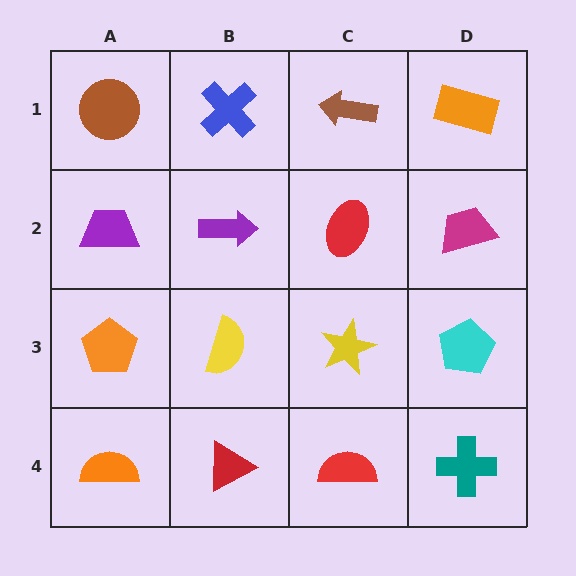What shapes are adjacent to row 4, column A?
An orange pentagon (row 3, column A), a red triangle (row 4, column B).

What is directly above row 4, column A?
An orange pentagon.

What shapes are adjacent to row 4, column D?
A cyan pentagon (row 3, column D), a red semicircle (row 4, column C).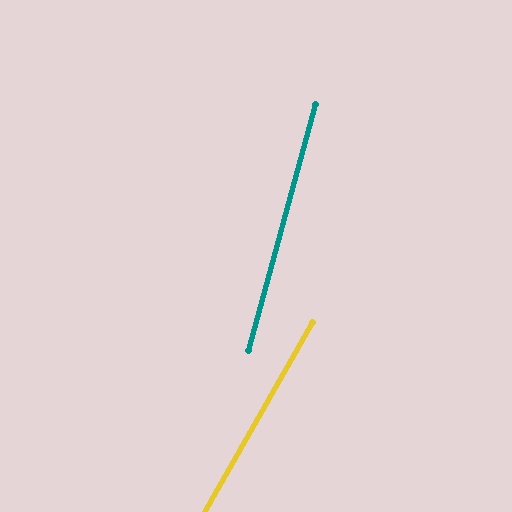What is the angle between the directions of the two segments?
Approximately 14 degrees.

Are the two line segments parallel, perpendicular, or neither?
Neither parallel nor perpendicular — they differ by about 14°.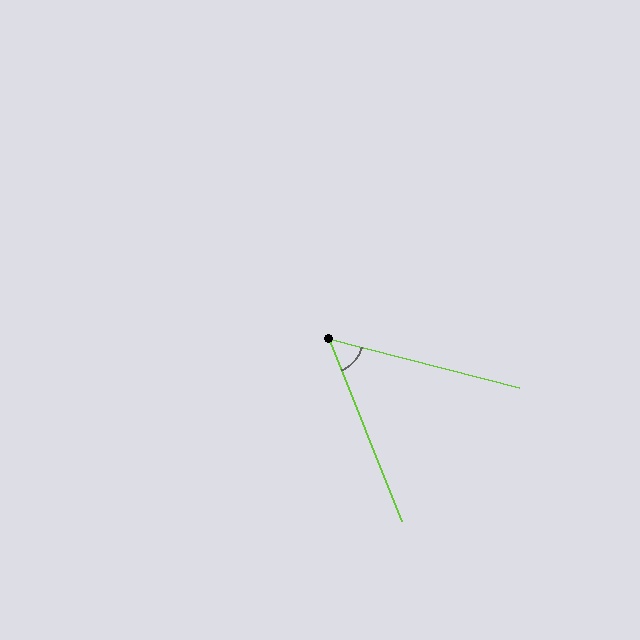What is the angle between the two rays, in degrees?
Approximately 54 degrees.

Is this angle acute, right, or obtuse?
It is acute.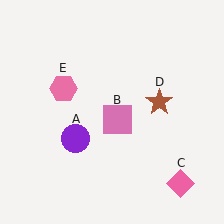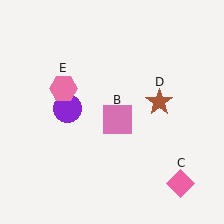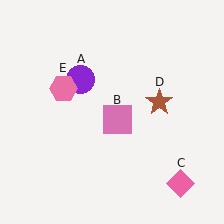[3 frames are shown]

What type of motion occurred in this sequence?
The purple circle (object A) rotated clockwise around the center of the scene.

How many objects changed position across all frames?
1 object changed position: purple circle (object A).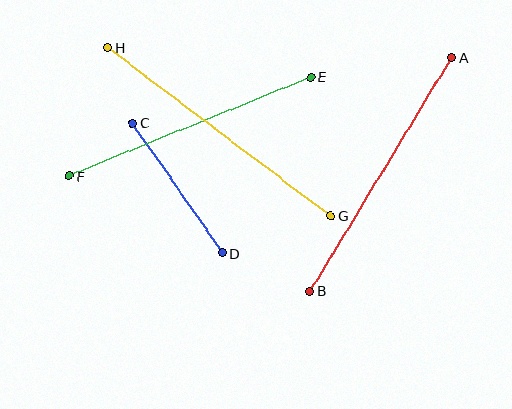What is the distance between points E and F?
The distance is approximately 261 pixels.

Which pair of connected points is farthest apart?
Points G and H are farthest apart.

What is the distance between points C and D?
The distance is approximately 158 pixels.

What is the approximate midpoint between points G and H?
The midpoint is at approximately (219, 132) pixels.